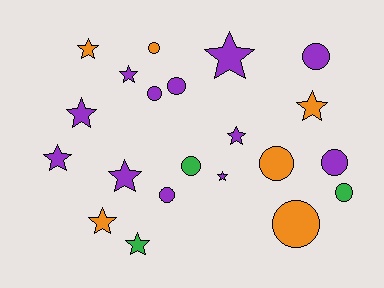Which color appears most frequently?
Purple, with 12 objects.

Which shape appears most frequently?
Star, with 11 objects.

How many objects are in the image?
There are 21 objects.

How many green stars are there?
There is 1 green star.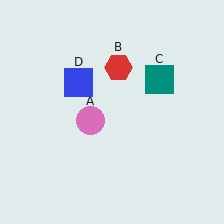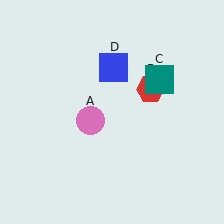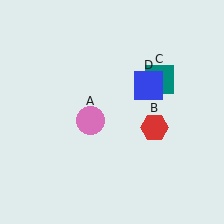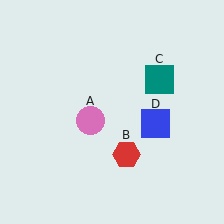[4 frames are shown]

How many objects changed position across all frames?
2 objects changed position: red hexagon (object B), blue square (object D).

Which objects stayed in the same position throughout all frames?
Pink circle (object A) and teal square (object C) remained stationary.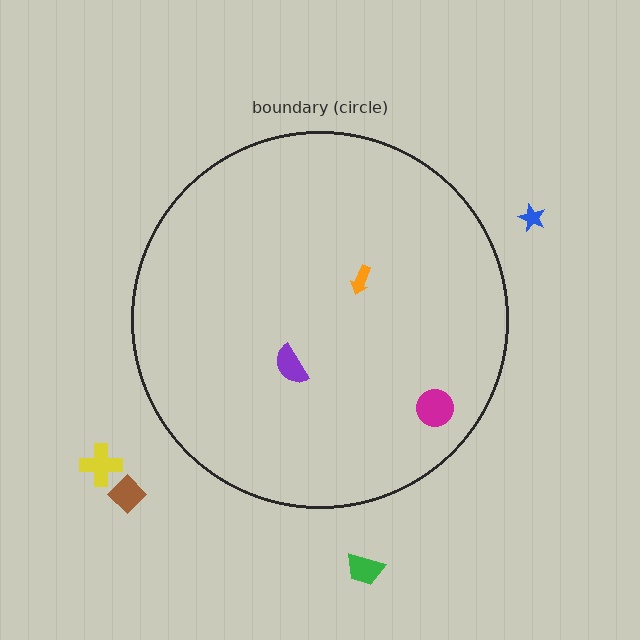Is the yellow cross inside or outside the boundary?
Outside.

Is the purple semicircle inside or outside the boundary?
Inside.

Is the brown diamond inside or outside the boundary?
Outside.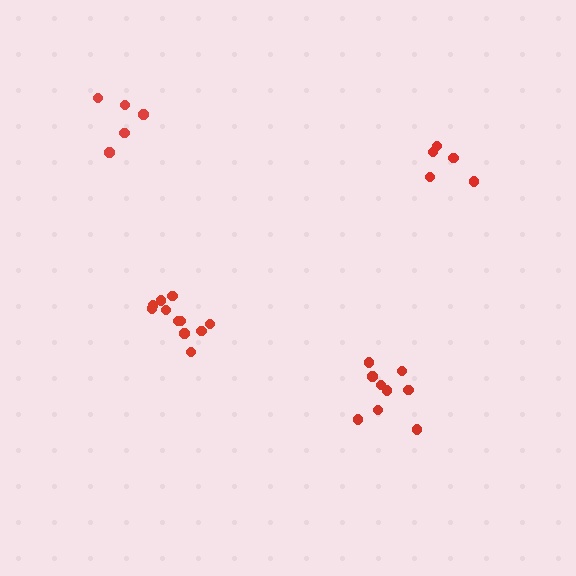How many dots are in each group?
Group 1: 11 dots, Group 2: 5 dots, Group 3: 5 dots, Group 4: 9 dots (30 total).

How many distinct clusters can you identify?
There are 4 distinct clusters.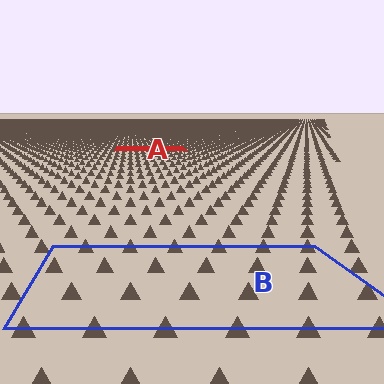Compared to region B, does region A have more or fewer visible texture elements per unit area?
Region A has more texture elements per unit area — they are packed more densely because it is farther away.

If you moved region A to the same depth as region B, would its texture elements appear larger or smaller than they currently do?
They would appear larger. At a closer depth, the same texture elements are projected at a bigger on-screen size.